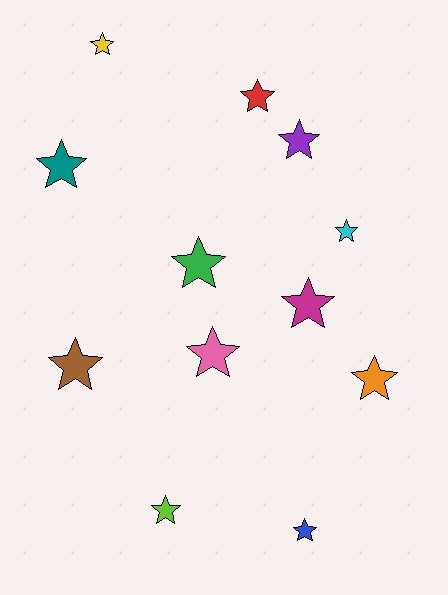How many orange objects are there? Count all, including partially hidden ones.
There is 1 orange object.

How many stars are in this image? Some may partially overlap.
There are 12 stars.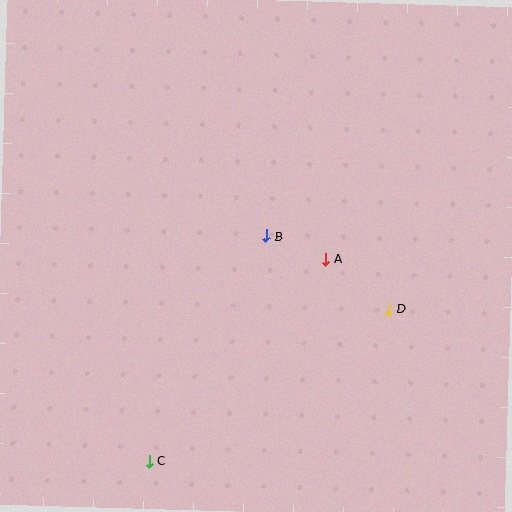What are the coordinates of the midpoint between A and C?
The midpoint between A and C is at (237, 360).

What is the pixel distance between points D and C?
The distance between D and C is 284 pixels.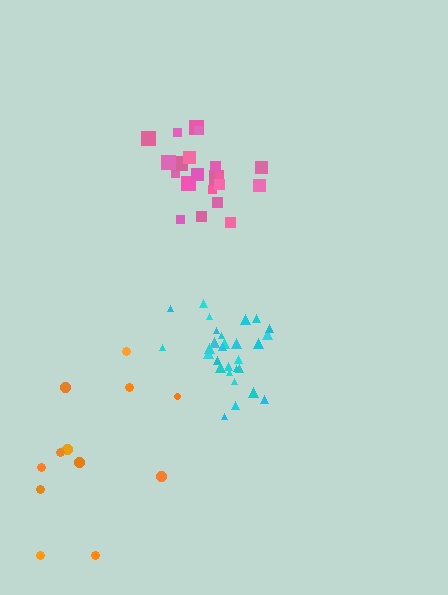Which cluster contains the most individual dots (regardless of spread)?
Cyan (29).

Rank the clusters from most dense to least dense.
cyan, pink, orange.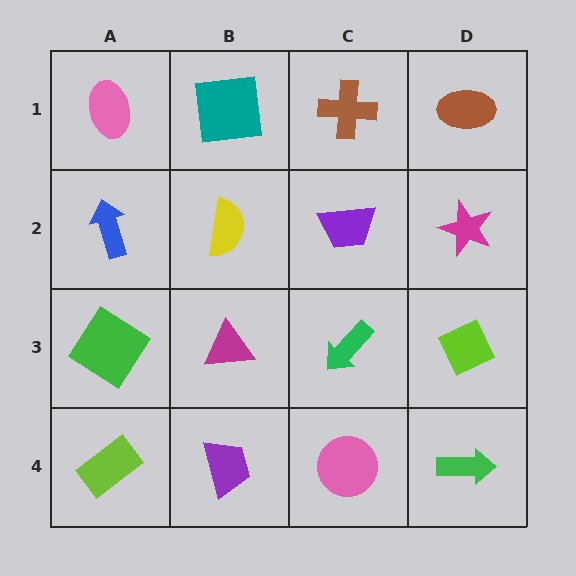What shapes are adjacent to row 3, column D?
A magenta star (row 2, column D), a green arrow (row 4, column D), a green arrow (row 3, column C).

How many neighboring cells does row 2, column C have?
4.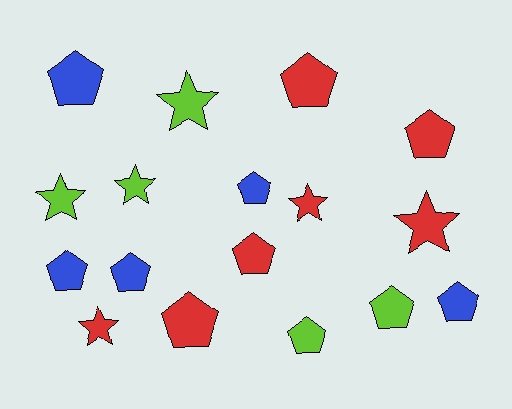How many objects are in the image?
There are 17 objects.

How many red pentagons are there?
There are 4 red pentagons.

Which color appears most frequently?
Red, with 7 objects.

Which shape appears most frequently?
Pentagon, with 11 objects.